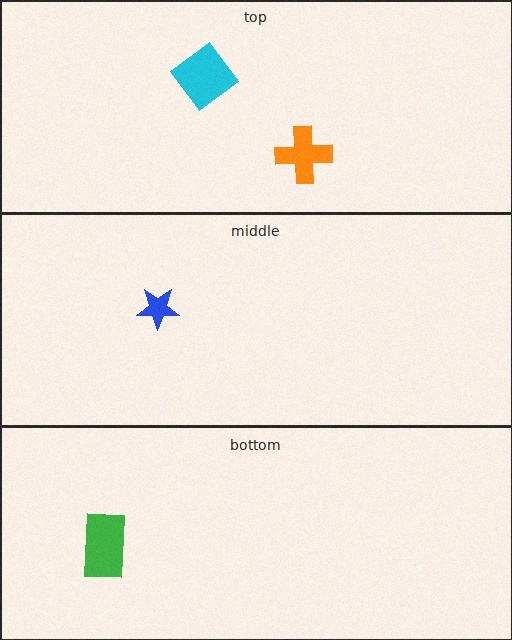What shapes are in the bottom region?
The green rectangle.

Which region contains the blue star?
The middle region.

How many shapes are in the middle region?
1.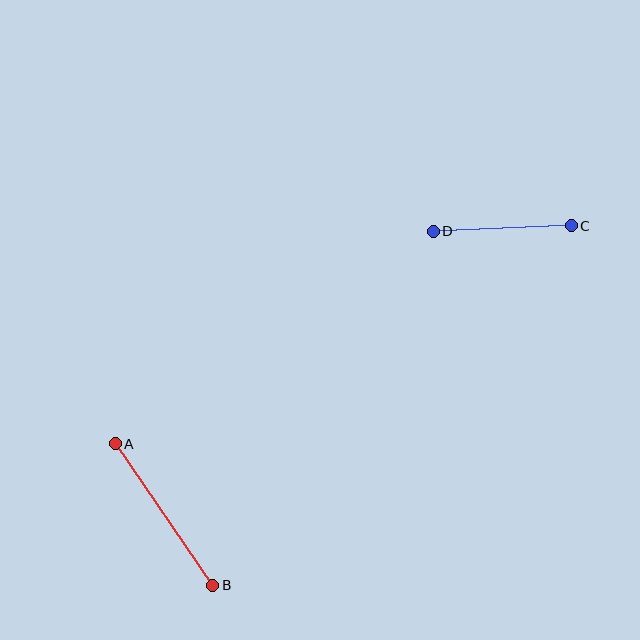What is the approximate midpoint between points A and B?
The midpoint is at approximately (164, 515) pixels.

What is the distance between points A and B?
The distance is approximately 172 pixels.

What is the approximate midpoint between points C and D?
The midpoint is at approximately (502, 229) pixels.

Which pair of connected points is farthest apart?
Points A and B are farthest apart.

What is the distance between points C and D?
The distance is approximately 138 pixels.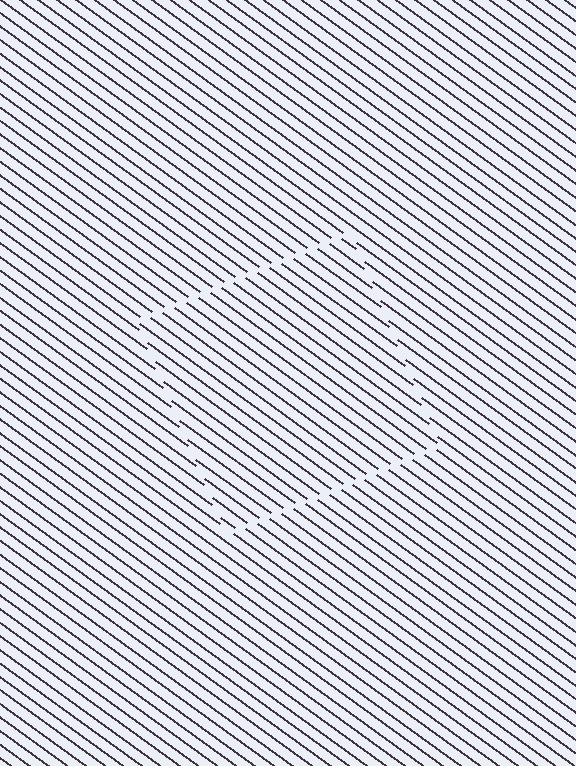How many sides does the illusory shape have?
4 sides — the line-ends trace a square.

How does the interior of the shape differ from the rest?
The interior of the shape contains the same grating, shifted by half a period — the contour is defined by the phase discontinuity where line-ends from the inner and outer gratings abut.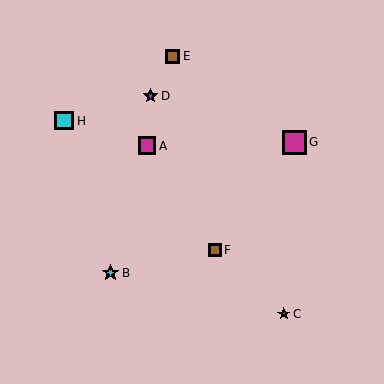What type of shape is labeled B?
Shape B is a cyan star.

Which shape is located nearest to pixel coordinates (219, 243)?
The brown square (labeled F) at (215, 250) is nearest to that location.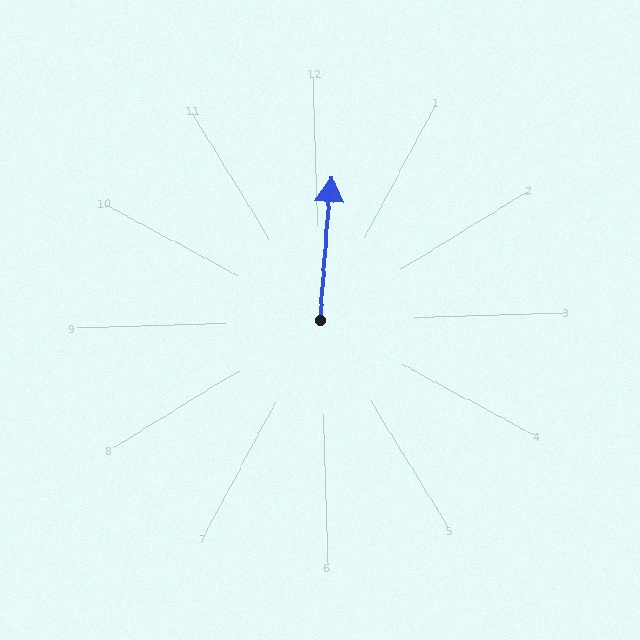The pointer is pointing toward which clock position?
Roughly 12 o'clock.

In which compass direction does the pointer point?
North.